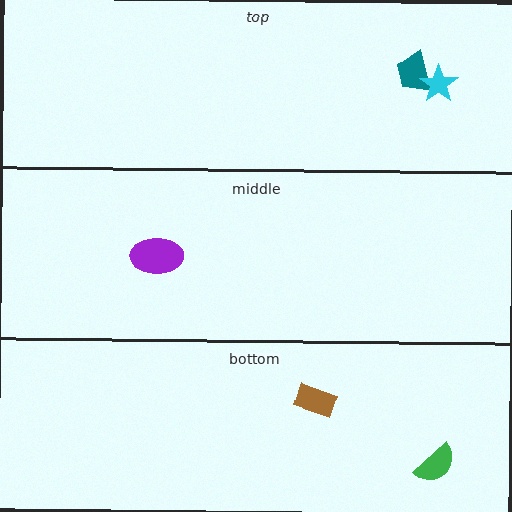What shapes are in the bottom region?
The green semicircle, the brown rectangle.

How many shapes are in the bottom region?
2.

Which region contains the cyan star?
The top region.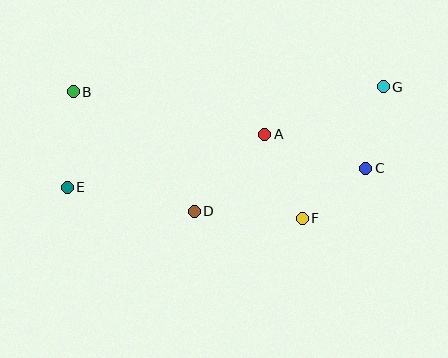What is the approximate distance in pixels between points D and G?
The distance between D and G is approximately 226 pixels.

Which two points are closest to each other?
Points C and F are closest to each other.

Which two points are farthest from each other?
Points E and G are farthest from each other.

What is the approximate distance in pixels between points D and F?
The distance between D and F is approximately 108 pixels.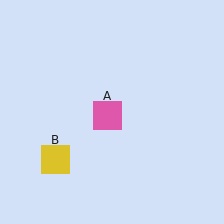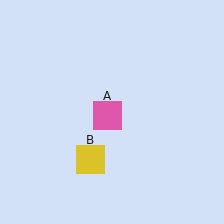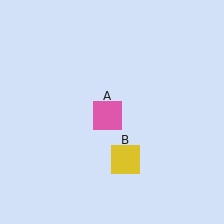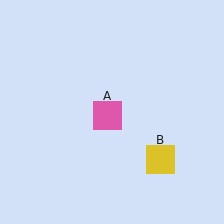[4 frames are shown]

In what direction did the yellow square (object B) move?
The yellow square (object B) moved right.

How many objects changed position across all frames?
1 object changed position: yellow square (object B).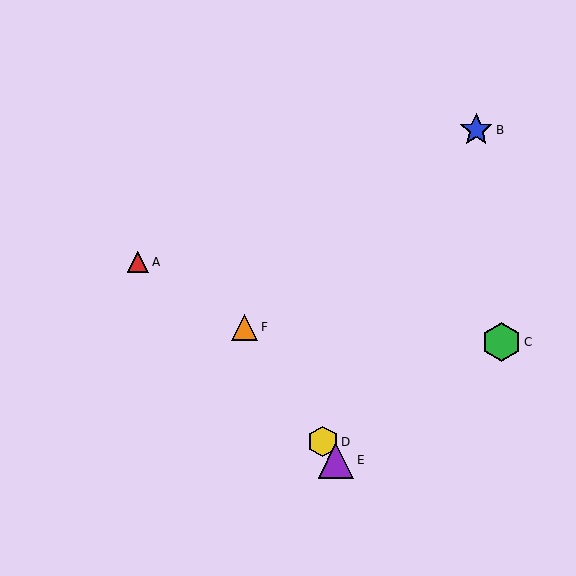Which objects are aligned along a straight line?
Objects D, E, F are aligned along a straight line.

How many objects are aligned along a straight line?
3 objects (D, E, F) are aligned along a straight line.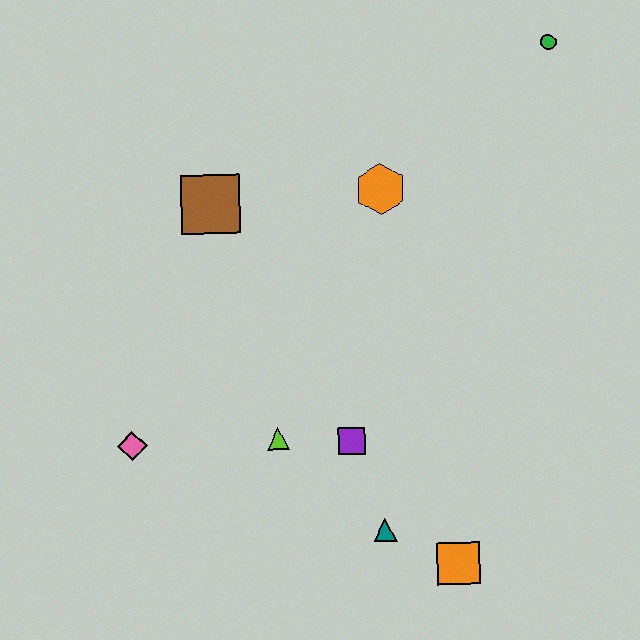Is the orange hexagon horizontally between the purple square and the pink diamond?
No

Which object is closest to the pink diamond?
The lime triangle is closest to the pink diamond.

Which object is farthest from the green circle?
The pink diamond is farthest from the green circle.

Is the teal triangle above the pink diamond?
No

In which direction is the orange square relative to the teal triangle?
The orange square is to the right of the teal triangle.